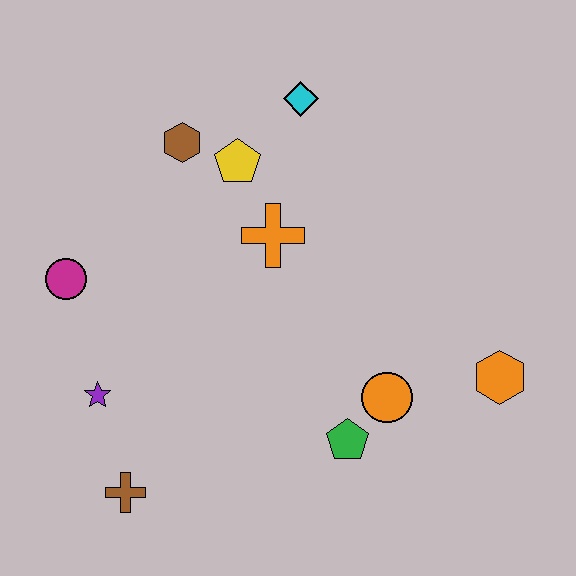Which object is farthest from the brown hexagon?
The orange hexagon is farthest from the brown hexagon.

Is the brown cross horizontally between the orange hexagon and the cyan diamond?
No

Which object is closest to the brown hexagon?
The yellow pentagon is closest to the brown hexagon.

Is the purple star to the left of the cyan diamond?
Yes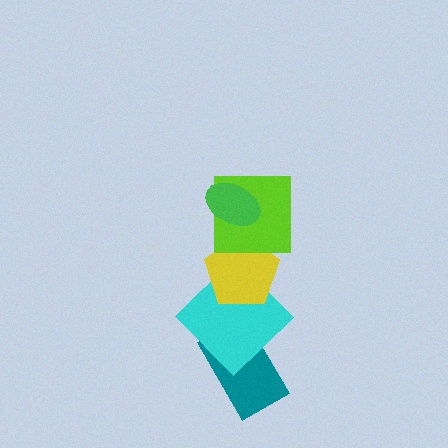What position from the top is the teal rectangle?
The teal rectangle is 5th from the top.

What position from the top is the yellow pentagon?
The yellow pentagon is 3rd from the top.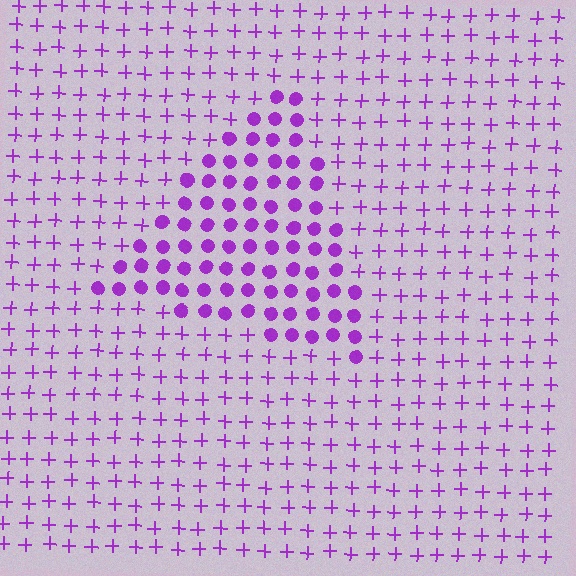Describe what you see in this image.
The image is filled with small purple elements arranged in a uniform grid. A triangle-shaped region contains circles, while the surrounding area contains plus signs. The boundary is defined purely by the change in element shape.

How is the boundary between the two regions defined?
The boundary is defined by a change in element shape: circles inside vs. plus signs outside. All elements share the same color and spacing.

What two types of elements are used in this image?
The image uses circles inside the triangle region and plus signs outside it.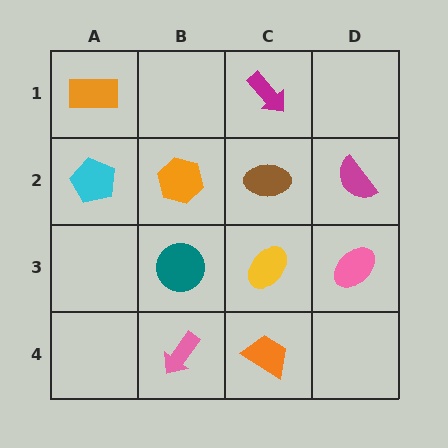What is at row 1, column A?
An orange rectangle.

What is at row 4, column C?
An orange trapezoid.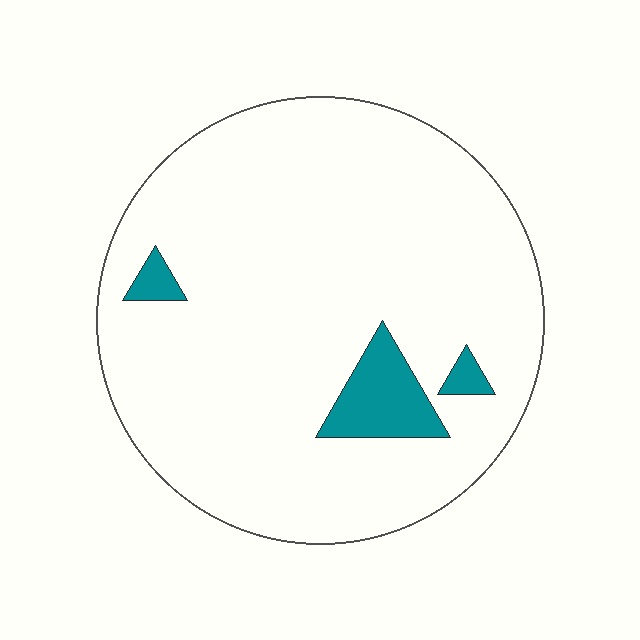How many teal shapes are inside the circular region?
3.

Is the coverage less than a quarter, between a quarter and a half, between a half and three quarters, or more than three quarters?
Less than a quarter.